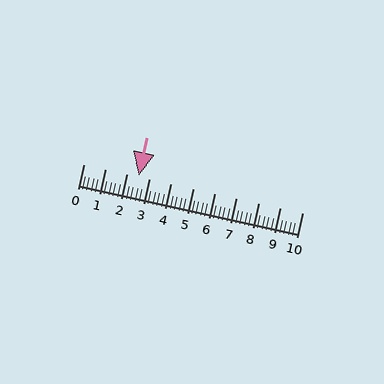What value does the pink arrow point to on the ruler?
The pink arrow points to approximately 2.5.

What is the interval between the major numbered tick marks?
The major tick marks are spaced 1 units apart.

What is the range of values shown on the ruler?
The ruler shows values from 0 to 10.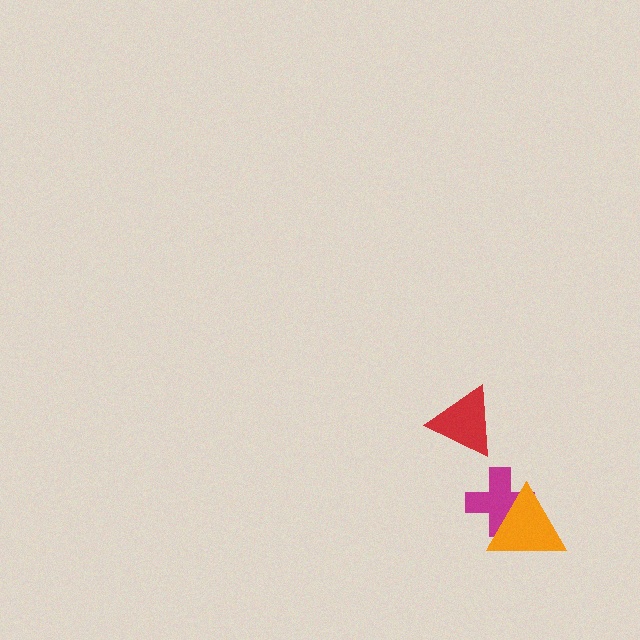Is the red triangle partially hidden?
No, no other shape covers it.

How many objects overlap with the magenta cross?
1 object overlaps with the magenta cross.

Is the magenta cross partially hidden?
Yes, it is partially covered by another shape.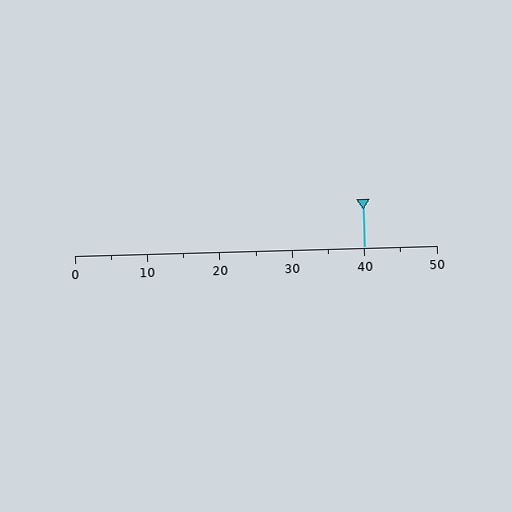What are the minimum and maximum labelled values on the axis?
The axis runs from 0 to 50.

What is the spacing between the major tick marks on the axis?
The major ticks are spaced 10 apart.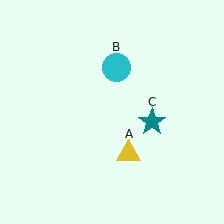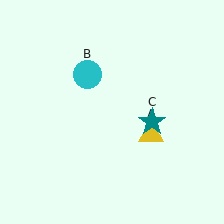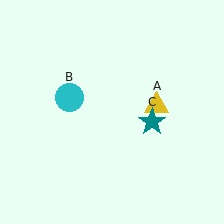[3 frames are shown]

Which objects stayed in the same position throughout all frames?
Teal star (object C) remained stationary.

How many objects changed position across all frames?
2 objects changed position: yellow triangle (object A), cyan circle (object B).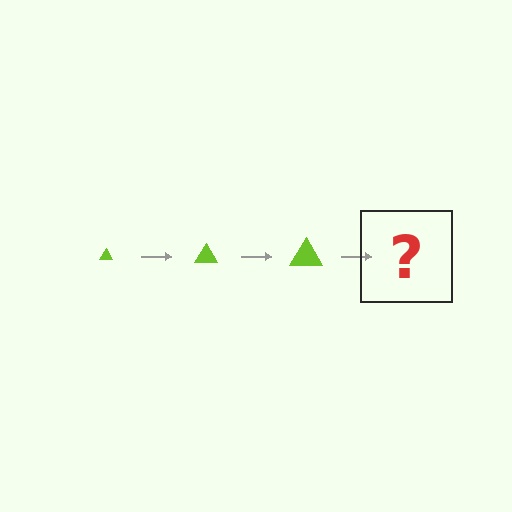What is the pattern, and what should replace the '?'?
The pattern is that the triangle gets progressively larger each step. The '?' should be a lime triangle, larger than the previous one.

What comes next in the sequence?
The next element should be a lime triangle, larger than the previous one.